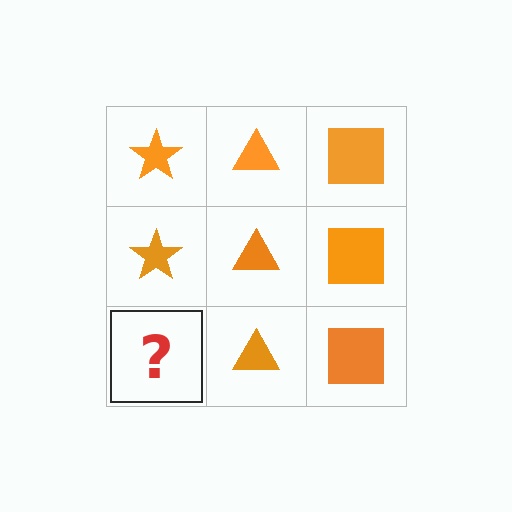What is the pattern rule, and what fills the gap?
The rule is that each column has a consistent shape. The gap should be filled with an orange star.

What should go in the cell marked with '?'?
The missing cell should contain an orange star.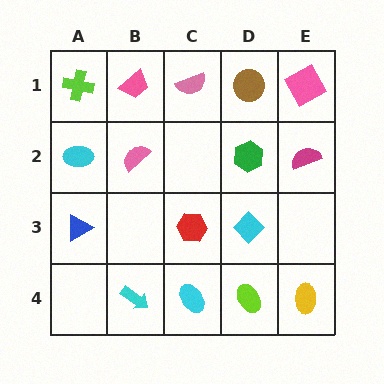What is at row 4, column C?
A cyan ellipse.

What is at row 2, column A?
A cyan ellipse.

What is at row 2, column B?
A pink semicircle.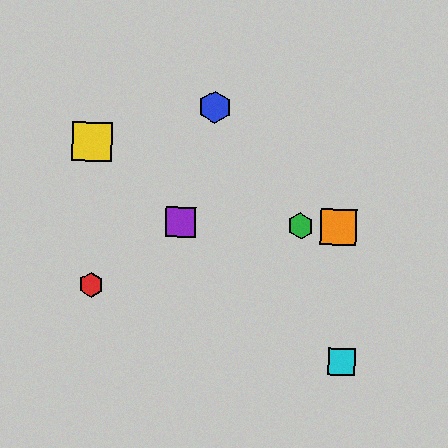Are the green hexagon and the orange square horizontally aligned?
Yes, both are at y≈226.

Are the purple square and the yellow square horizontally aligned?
No, the purple square is at y≈222 and the yellow square is at y≈142.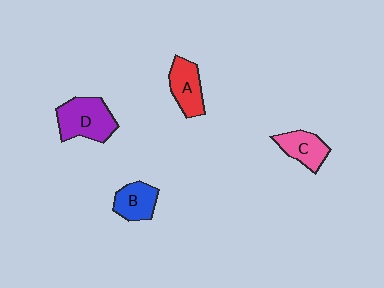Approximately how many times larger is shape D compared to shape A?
Approximately 1.3 times.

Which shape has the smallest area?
Shape B (blue).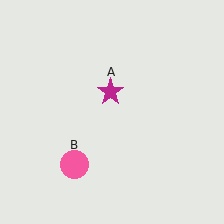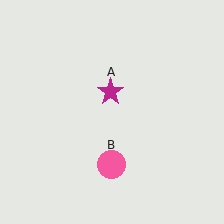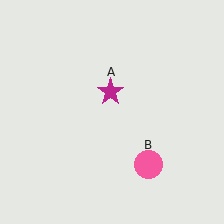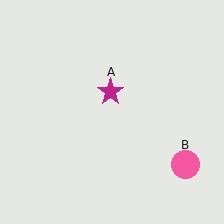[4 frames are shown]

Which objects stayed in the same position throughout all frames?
Magenta star (object A) remained stationary.